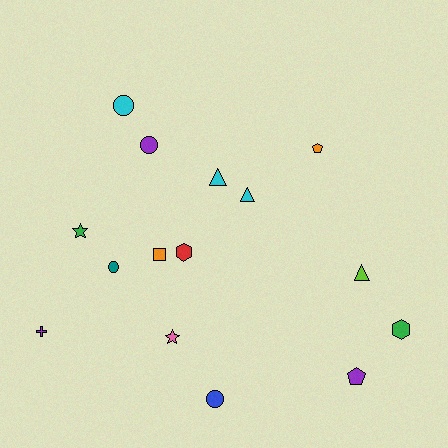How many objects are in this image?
There are 15 objects.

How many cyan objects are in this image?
There are 3 cyan objects.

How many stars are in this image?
There are 2 stars.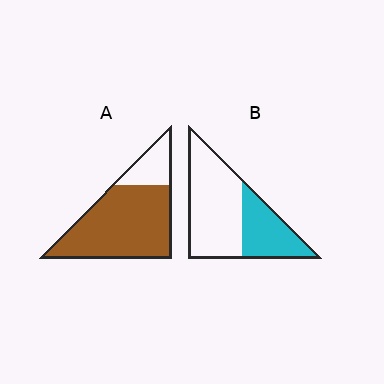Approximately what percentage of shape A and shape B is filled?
A is approximately 80% and B is approximately 35%.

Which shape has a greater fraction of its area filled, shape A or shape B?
Shape A.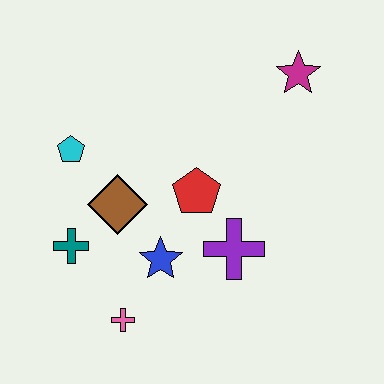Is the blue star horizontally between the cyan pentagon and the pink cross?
No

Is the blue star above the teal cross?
No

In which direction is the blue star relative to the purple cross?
The blue star is to the left of the purple cross.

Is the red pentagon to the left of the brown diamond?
No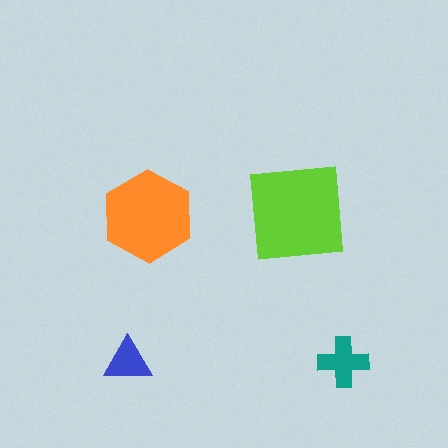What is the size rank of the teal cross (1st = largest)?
3rd.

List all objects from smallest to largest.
The blue triangle, the teal cross, the orange hexagon, the lime square.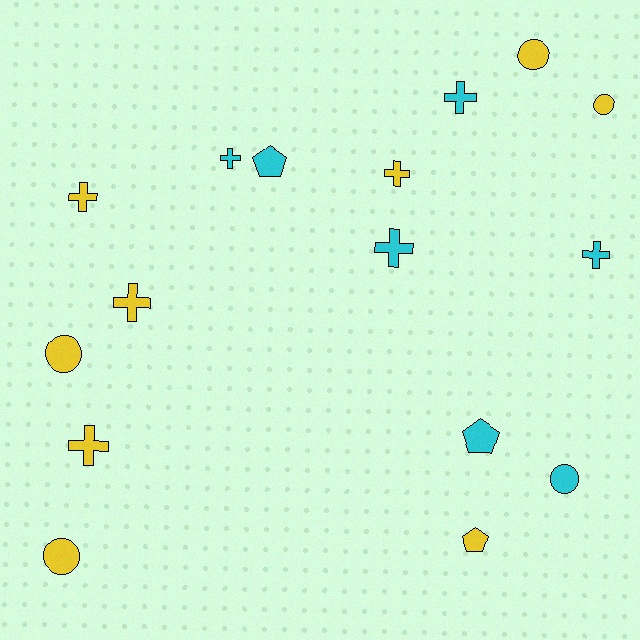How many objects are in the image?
There are 16 objects.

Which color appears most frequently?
Yellow, with 9 objects.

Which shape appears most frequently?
Cross, with 8 objects.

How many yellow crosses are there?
There are 4 yellow crosses.